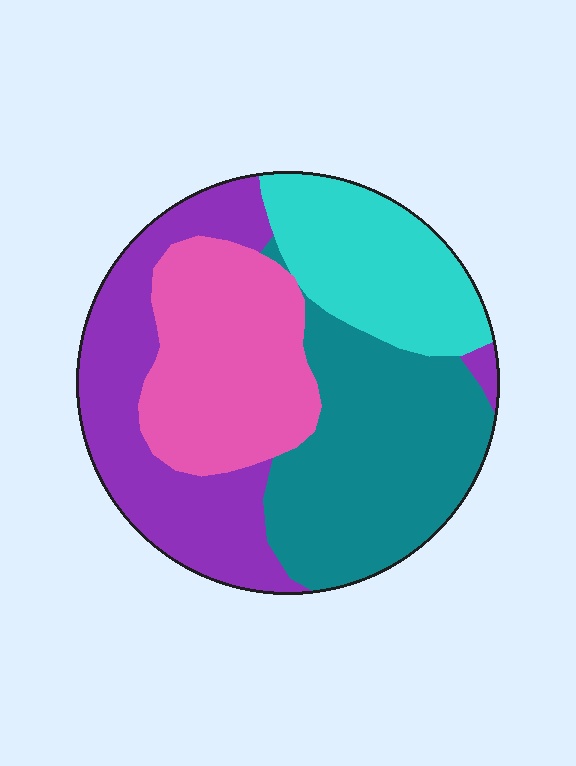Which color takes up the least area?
Cyan, at roughly 20%.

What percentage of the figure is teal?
Teal takes up about one third (1/3) of the figure.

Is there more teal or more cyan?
Teal.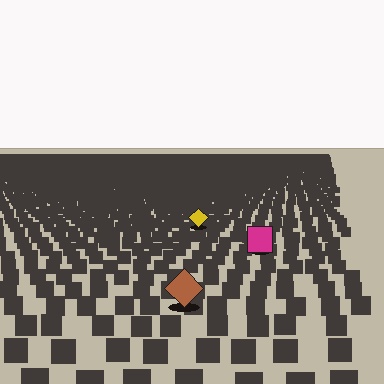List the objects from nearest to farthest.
From nearest to farthest: the brown diamond, the magenta square, the yellow diamond.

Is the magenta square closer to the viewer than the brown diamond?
No. The brown diamond is closer — you can tell from the texture gradient: the ground texture is coarser near it.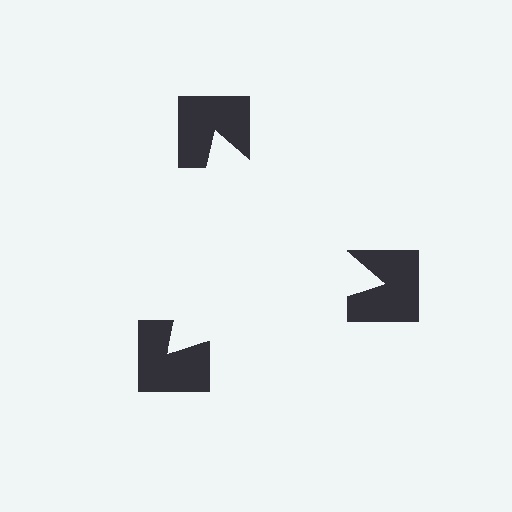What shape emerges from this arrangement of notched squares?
An illusory triangle — its edges are inferred from the aligned wedge cuts in the notched squares, not physically drawn.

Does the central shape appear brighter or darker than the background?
It typically appears slightly brighter than the background, even though no actual brightness change is drawn.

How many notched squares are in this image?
There are 3 — one at each vertex of the illusory triangle.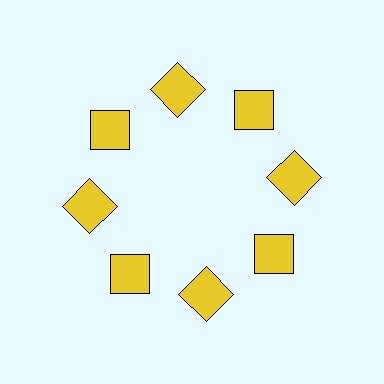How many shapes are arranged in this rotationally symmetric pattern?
There are 8 shapes, arranged in 8 groups of 1.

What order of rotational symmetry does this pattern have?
This pattern has 8-fold rotational symmetry.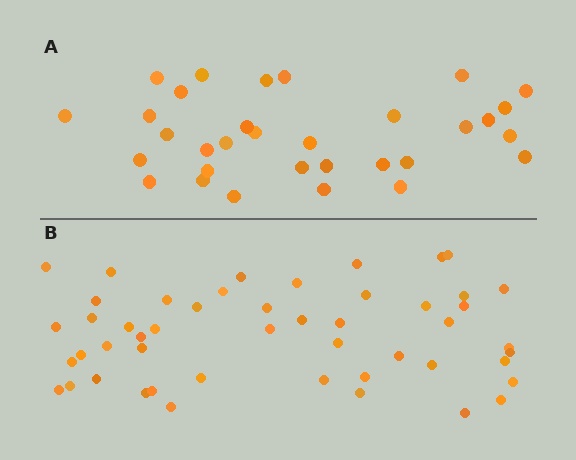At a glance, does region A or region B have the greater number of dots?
Region B (the bottom region) has more dots.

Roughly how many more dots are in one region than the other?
Region B has approximately 15 more dots than region A.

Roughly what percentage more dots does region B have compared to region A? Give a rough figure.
About 55% more.